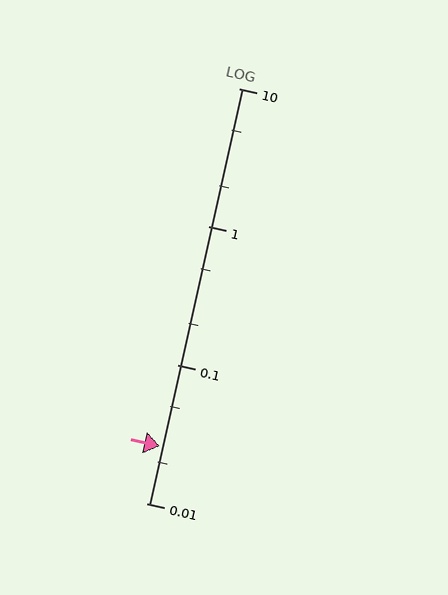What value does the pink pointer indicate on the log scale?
The pointer indicates approximately 0.026.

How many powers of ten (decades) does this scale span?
The scale spans 3 decades, from 0.01 to 10.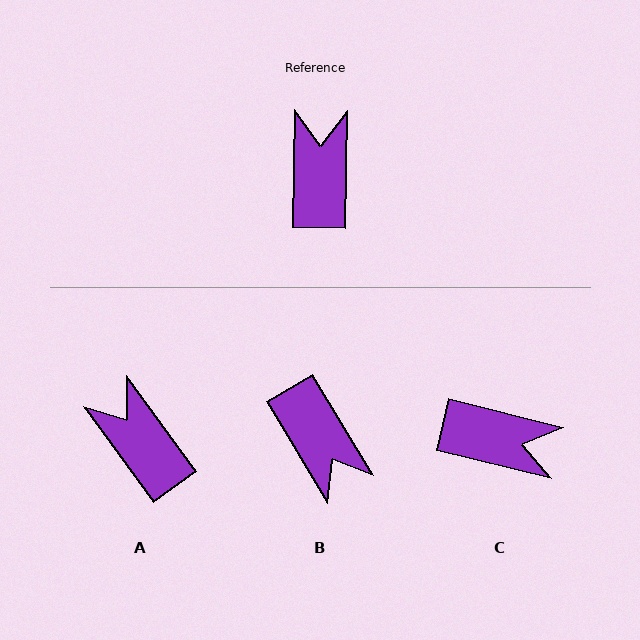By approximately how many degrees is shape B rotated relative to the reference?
Approximately 148 degrees clockwise.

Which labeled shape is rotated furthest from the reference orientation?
B, about 148 degrees away.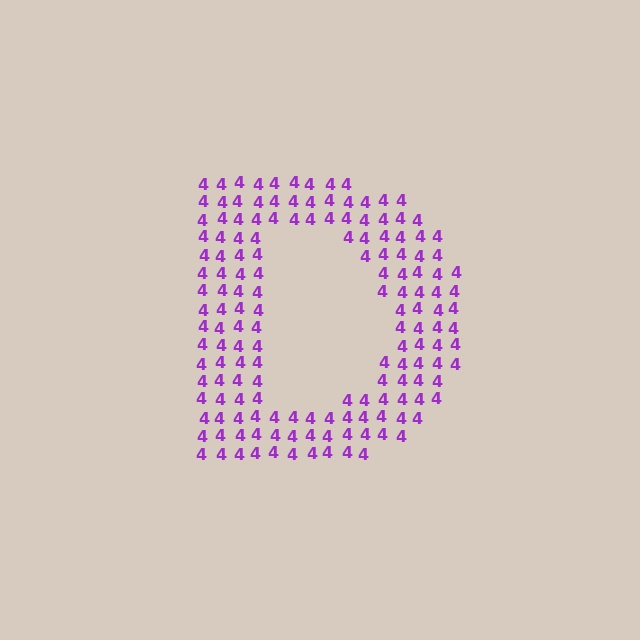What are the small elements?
The small elements are digit 4's.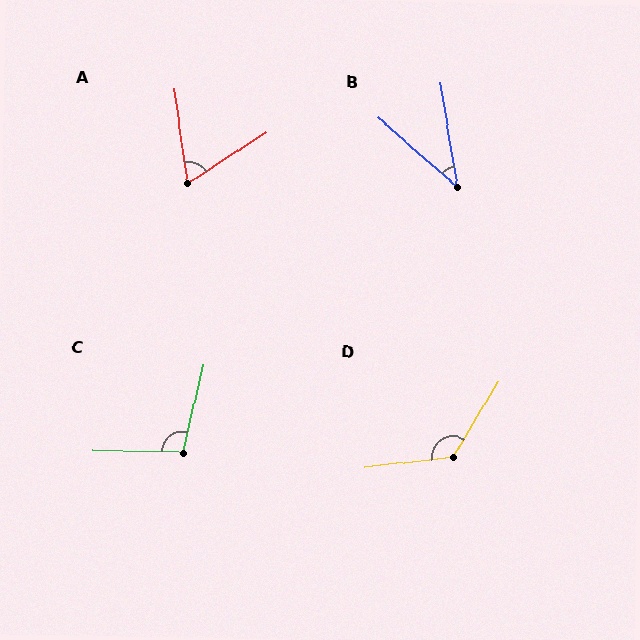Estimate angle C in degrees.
Approximately 102 degrees.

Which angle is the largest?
D, at approximately 128 degrees.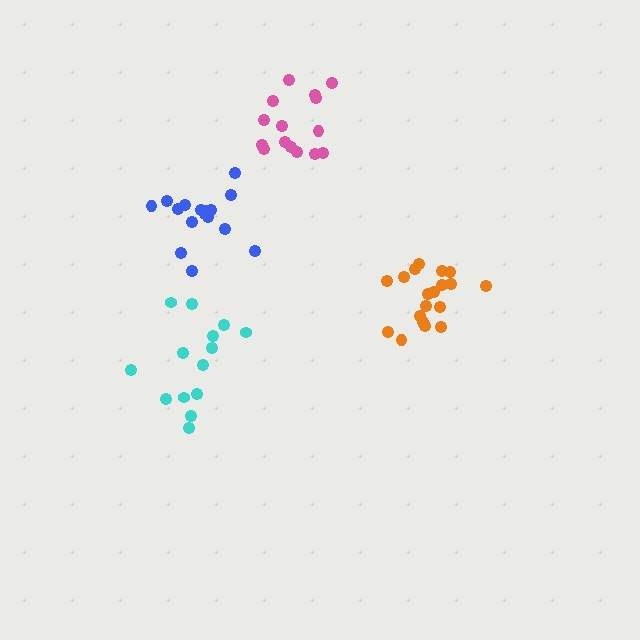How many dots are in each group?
Group 1: 19 dots, Group 2: 16 dots, Group 3: 14 dots, Group 4: 15 dots (64 total).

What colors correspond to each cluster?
The clusters are colored: orange, blue, cyan, pink.